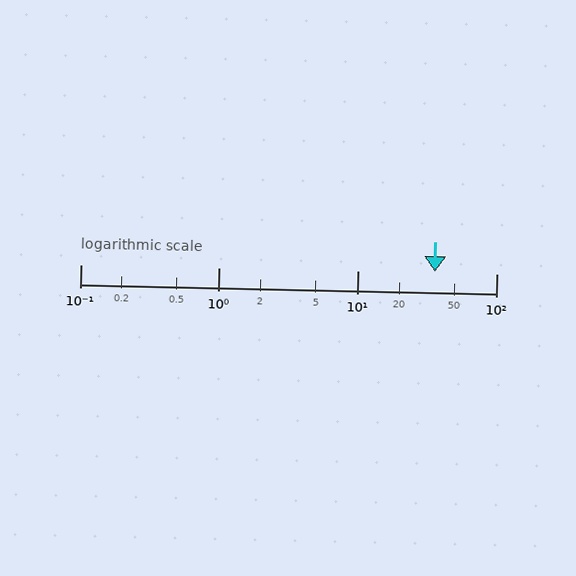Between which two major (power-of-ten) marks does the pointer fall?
The pointer is between 10 and 100.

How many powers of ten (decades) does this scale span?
The scale spans 3 decades, from 0.1 to 100.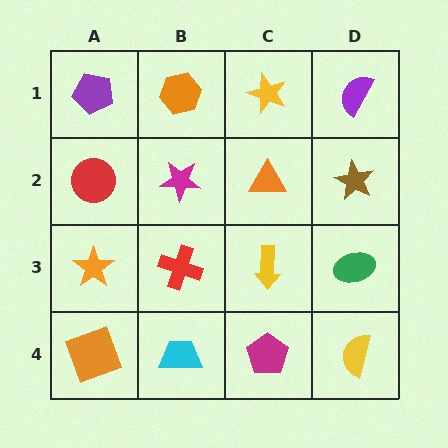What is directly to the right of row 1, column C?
A purple semicircle.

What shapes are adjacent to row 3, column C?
An orange triangle (row 2, column C), a magenta pentagon (row 4, column C), a red cross (row 3, column B), a green ellipse (row 3, column D).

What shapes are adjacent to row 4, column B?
A red cross (row 3, column B), an orange square (row 4, column A), a magenta pentagon (row 4, column C).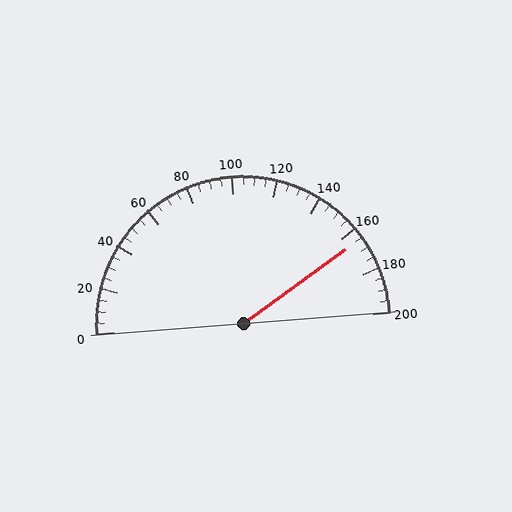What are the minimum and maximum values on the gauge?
The gauge ranges from 0 to 200.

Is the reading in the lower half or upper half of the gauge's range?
The reading is in the upper half of the range (0 to 200).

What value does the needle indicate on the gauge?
The needle indicates approximately 165.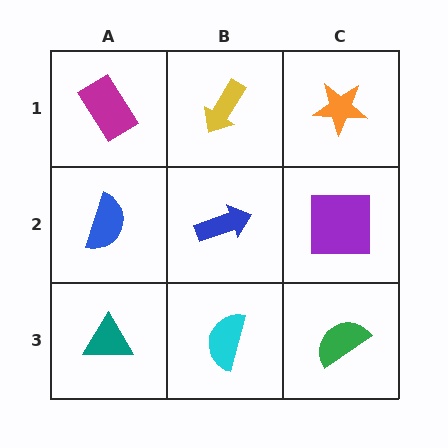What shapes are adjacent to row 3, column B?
A blue arrow (row 2, column B), a teal triangle (row 3, column A), a green semicircle (row 3, column C).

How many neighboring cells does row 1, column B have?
3.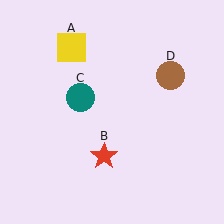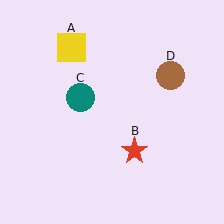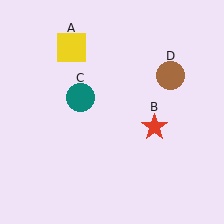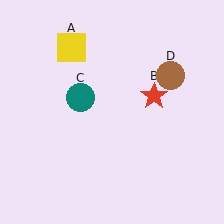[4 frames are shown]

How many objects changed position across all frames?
1 object changed position: red star (object B).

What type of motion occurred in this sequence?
The red star (object B) rotated counterclockwise around the center of the scene.